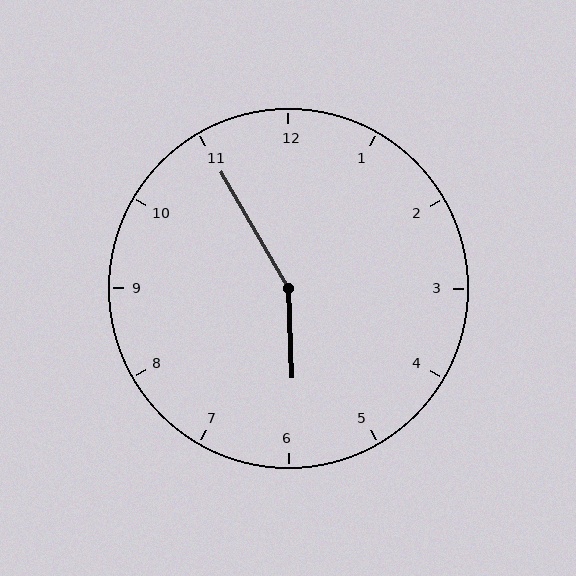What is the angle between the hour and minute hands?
Approximately 152 degrees.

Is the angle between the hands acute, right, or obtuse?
It is obtuse.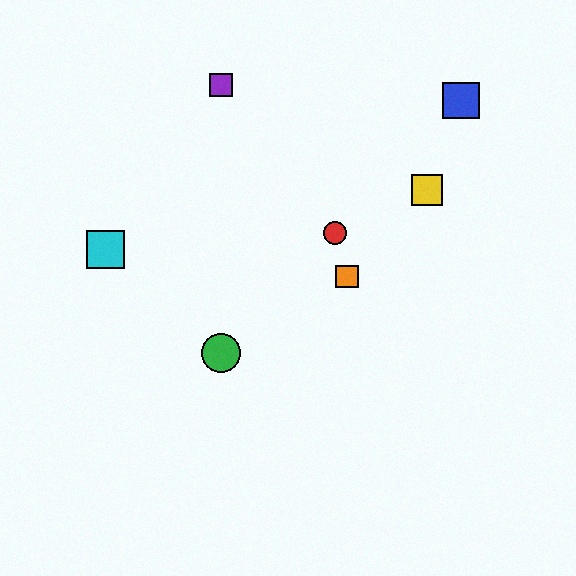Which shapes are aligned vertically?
The green circle, the purple square are aligned vertically.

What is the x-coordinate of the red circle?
The red circle is at x≈335.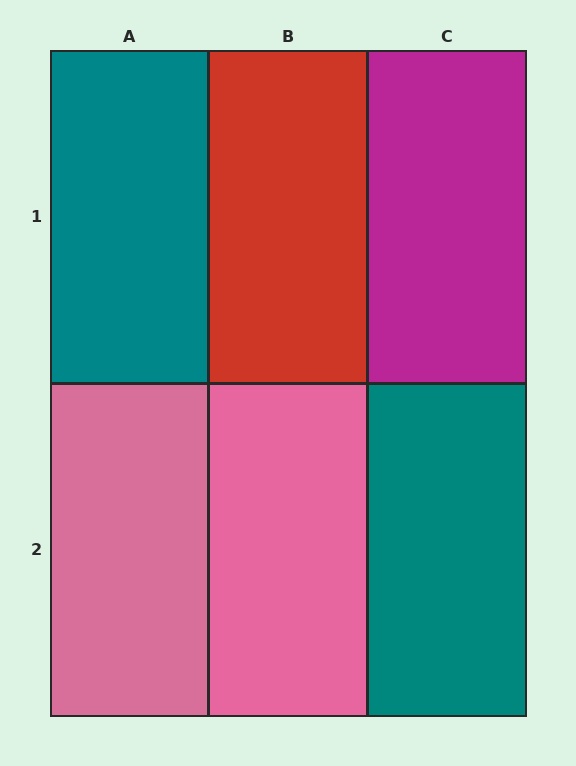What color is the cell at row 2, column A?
Pink.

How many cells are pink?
2 cells are pink.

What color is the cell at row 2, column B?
Pink.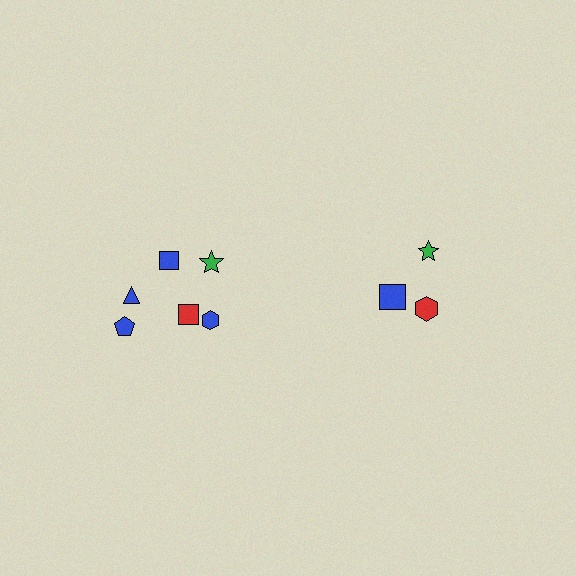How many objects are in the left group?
There are 6 objects.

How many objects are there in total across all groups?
There are 9 objects.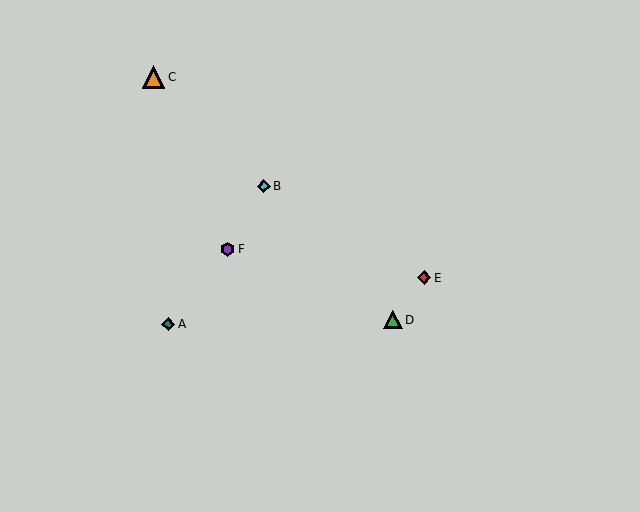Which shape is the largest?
The orange triangle (labeled C) is the largest.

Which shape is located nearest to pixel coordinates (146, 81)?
The orange triangle (labeled C) at (154, 77) is nearest to that location.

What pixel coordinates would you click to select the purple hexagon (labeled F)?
Click at (228, 249) to select the purple hexagon F.